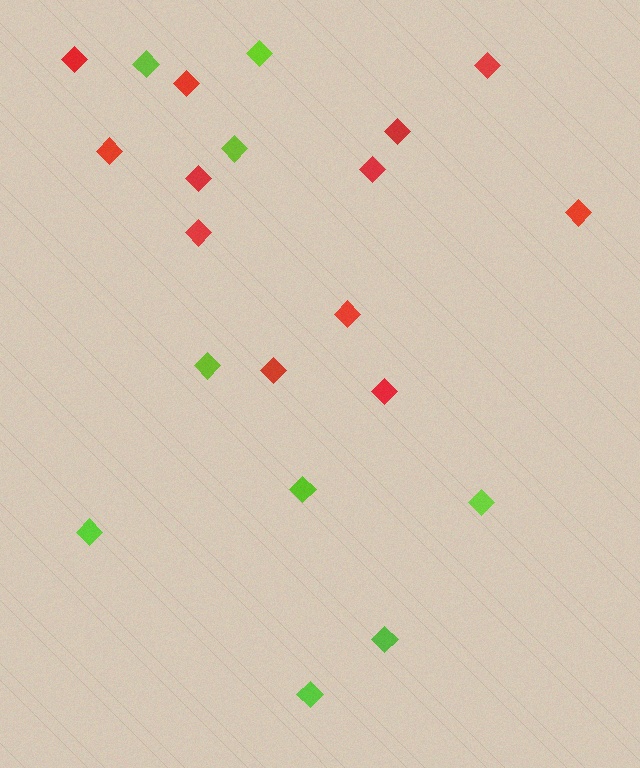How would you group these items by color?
There are 2 groups: one group of red diamonds (12) and one group of lime diamonds (9).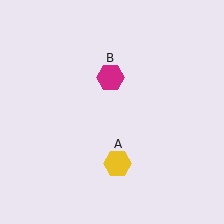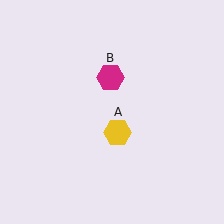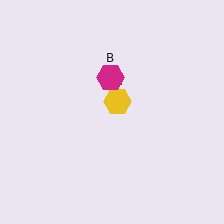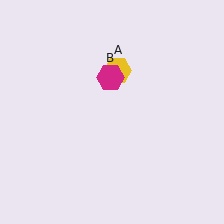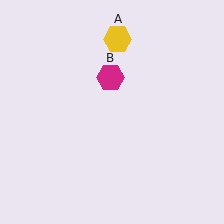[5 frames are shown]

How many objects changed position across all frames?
1 object changed position: yellow hexagon (object A).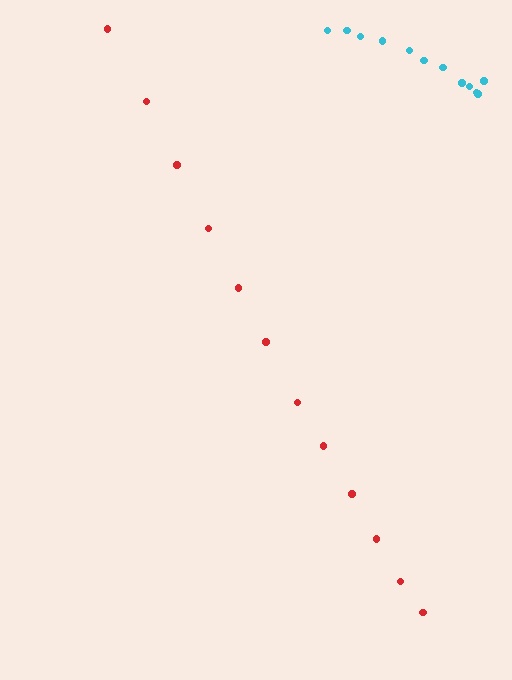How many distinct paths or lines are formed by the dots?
There are 2 distinct paths.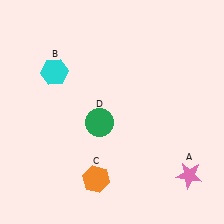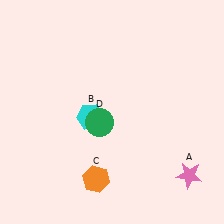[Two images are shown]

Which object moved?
The cyan hexagon (B) moved down.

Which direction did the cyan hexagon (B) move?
The cyan hexagon (B) moved down.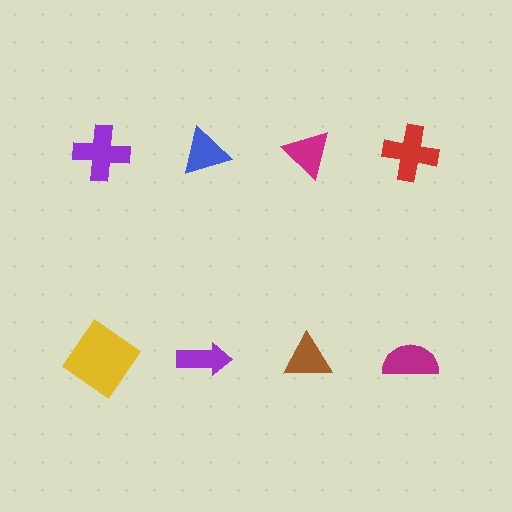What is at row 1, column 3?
A magenta triangle.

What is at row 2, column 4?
A magenta semicircle.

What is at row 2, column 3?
A brown triangle.